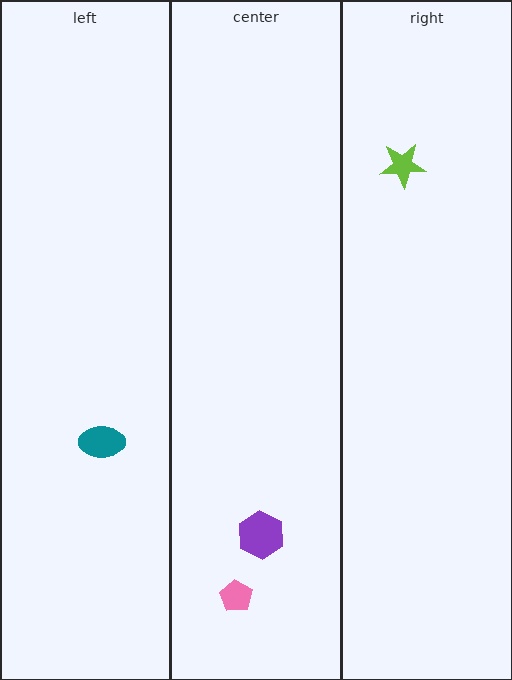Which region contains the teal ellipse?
The left region.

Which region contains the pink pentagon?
The center region.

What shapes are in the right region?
The lime star.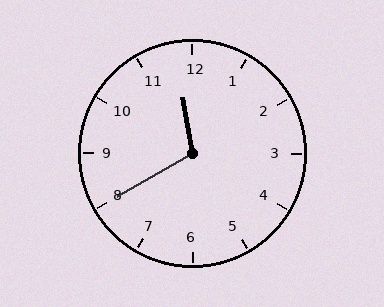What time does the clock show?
11:40.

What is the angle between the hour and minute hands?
Approximately 110 degrees.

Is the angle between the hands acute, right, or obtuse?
It is obtuse.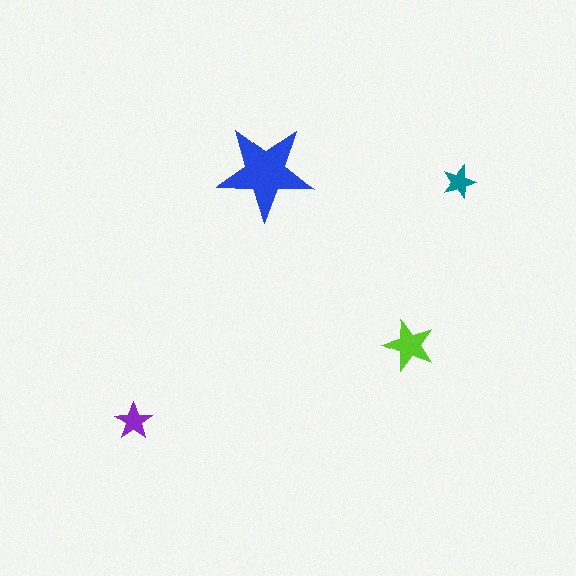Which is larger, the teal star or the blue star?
The blue one.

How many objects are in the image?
There are 4 objects in the image.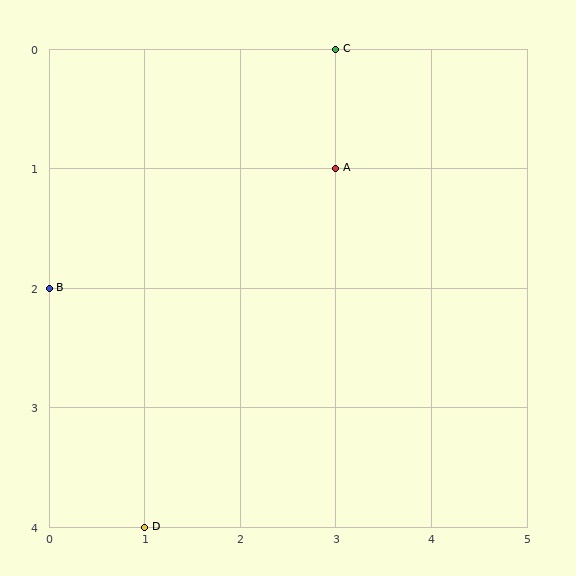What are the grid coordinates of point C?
Point C is at grid coordinates (3, 0).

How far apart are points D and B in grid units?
Points D and B are 1 column and 2 rows apart (about 2.2 grid units diagonally).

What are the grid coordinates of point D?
Point D is at grid coordinates (1, 4).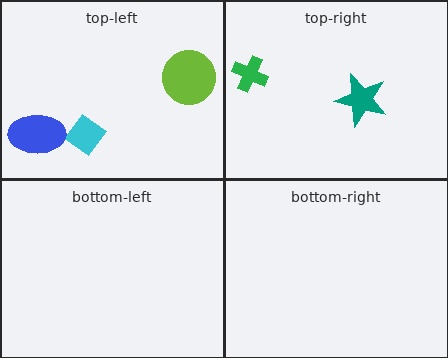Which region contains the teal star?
The top-right region.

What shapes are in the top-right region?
The green cross, the teal star.